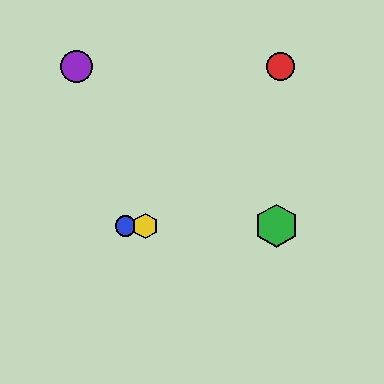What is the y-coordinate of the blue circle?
The blue circle is at y≈226.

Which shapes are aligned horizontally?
The blue circle, the green hexagon, the yellow hexagon are aligned horizontally.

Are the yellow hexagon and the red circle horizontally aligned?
No, the yellow hexagon is at y≈226 and the red circle is at y≈67.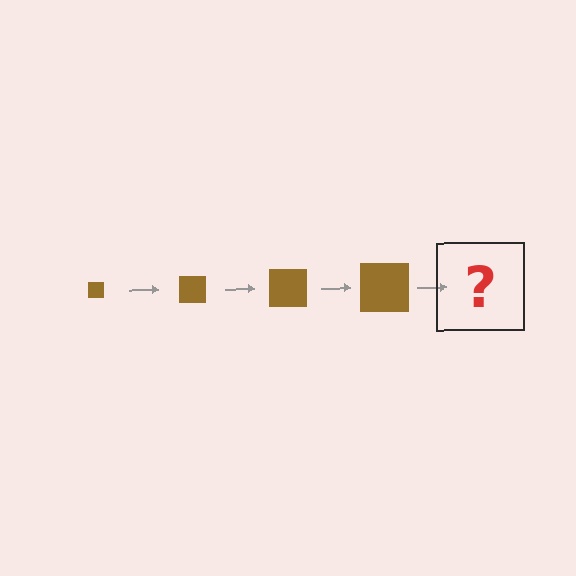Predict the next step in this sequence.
The next step is a brown square, larger than the previous one.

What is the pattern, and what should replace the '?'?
The pattern is that the square gets progressively larger each step. The '?' should be a brown square, larger than the previous one.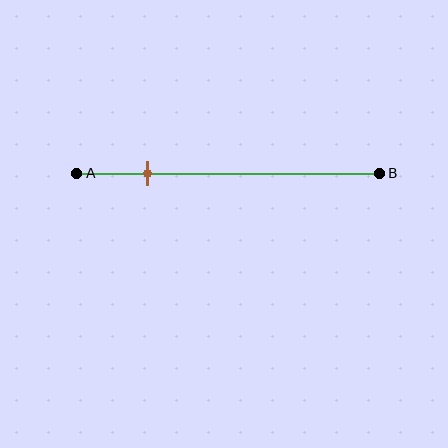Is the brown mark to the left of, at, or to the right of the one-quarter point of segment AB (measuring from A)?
The brown mark is approximately at the one-quarter point of segment AB.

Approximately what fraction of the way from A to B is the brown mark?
The brown mark is approximately 25% of the way from A to B.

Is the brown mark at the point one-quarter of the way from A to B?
Yes, the mark is approximately at the one-quarter point.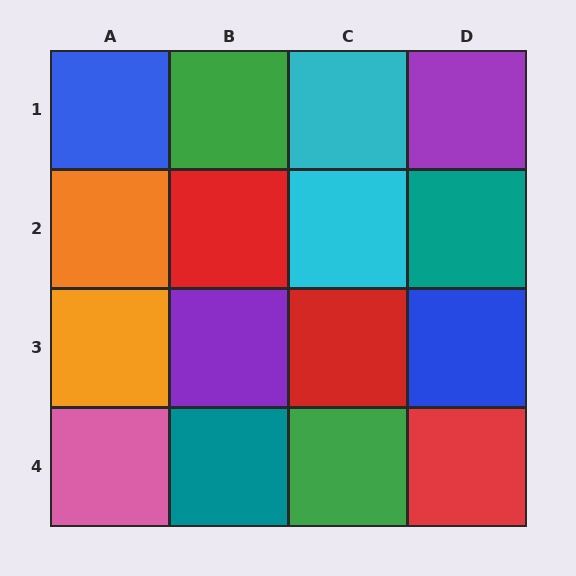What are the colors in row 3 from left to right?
Orange, purple, red, blue.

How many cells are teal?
2 cells are teal.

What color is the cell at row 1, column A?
Blue.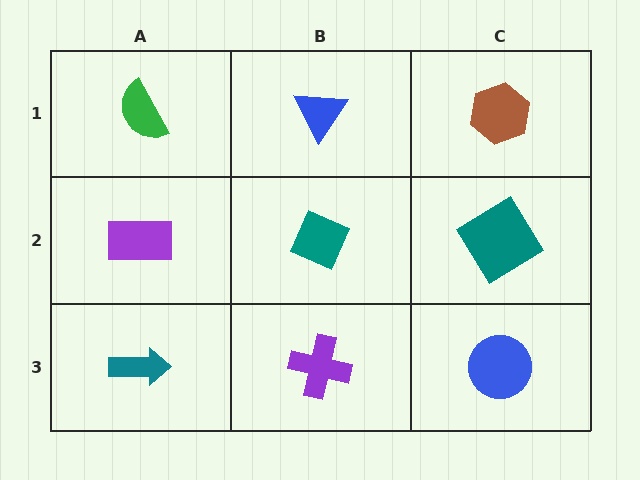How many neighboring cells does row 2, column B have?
4.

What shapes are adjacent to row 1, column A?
A purple rectangle (row 2, column A), a blue triangle (row 1, column B).